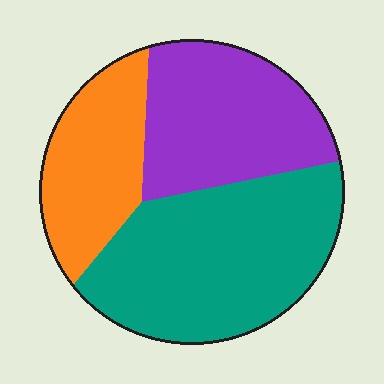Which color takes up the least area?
Orange, at roughly 25%.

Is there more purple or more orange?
Purple.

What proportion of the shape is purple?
Purple covers 32% of the shape.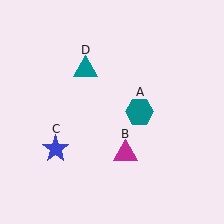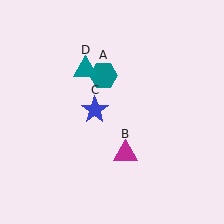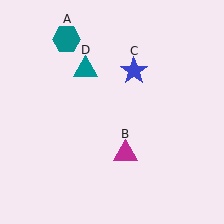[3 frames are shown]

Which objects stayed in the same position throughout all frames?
Magenta triangle (object B) and teal triangle (object D) remained stationary.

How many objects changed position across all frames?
2 objects changed position: teal hexagon (object A), blue star (object C).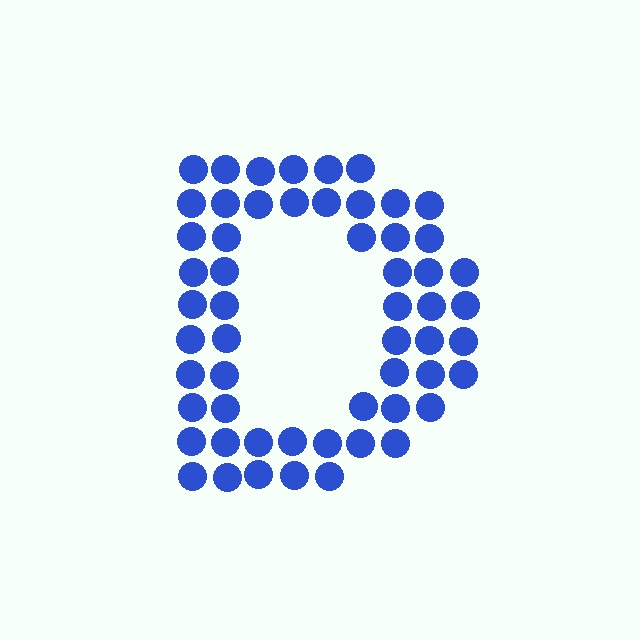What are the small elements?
The small elements are circles.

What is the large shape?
The large shape is the letter D.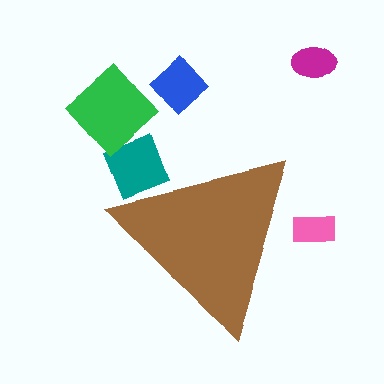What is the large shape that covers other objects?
A brown triangle.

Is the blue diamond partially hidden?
No, the blue diamond is fully visible.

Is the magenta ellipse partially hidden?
No, the magenta ellipse is fully visible.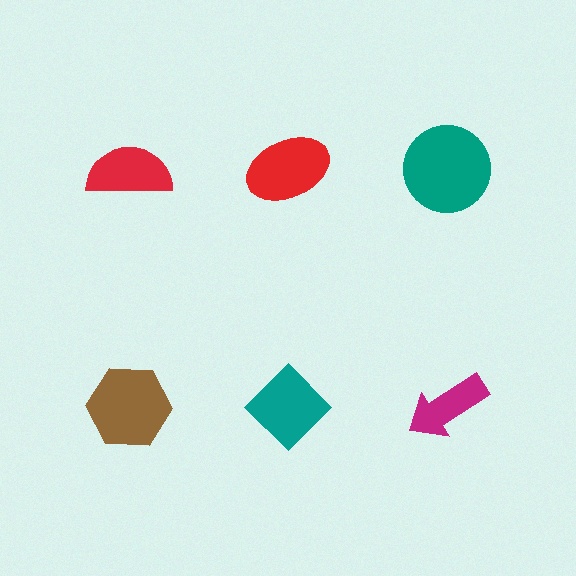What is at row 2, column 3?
A magenta arrow.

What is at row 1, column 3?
A teal circle.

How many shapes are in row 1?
3 shapes.